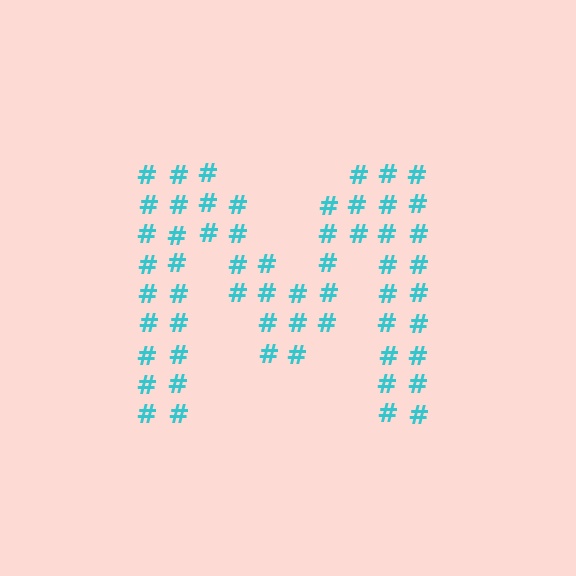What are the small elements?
The small elements are hash symbols.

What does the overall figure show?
The overall figure shows the letter M.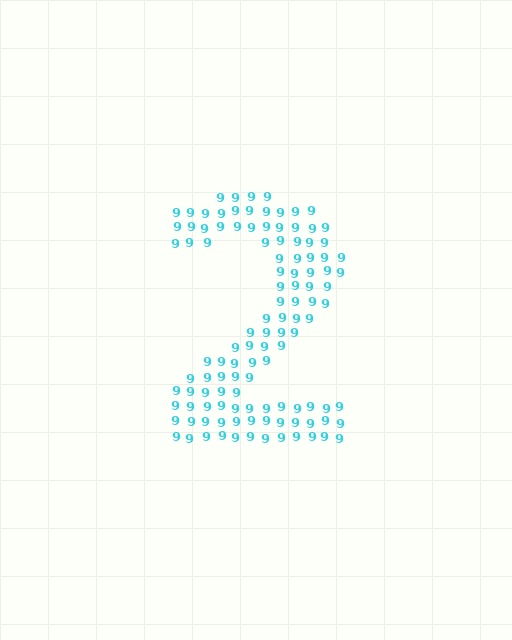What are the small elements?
The small elements are digit 9's.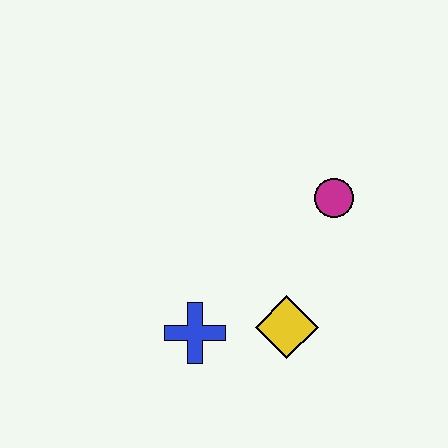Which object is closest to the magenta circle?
The yellow diamond is closest to the magenta circle.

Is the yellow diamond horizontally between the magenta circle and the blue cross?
Yes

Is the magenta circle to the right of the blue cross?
Yes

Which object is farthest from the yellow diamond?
The magenta circle is farthest from the yellow diamond.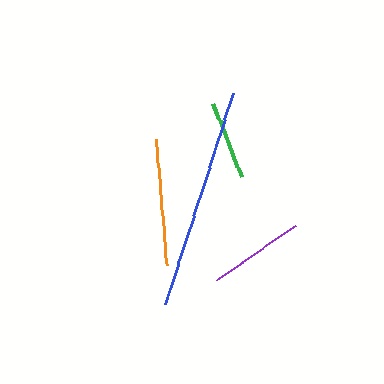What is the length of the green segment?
The green segment is approximately 78 pixels long.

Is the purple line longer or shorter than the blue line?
The blue line is longer than the purple line.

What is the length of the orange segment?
The orange segment is approximately 126 pixels long.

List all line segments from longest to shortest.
From longest to shortest: blue, orange, purple, green.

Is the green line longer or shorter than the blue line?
The blue line is longer than the green line.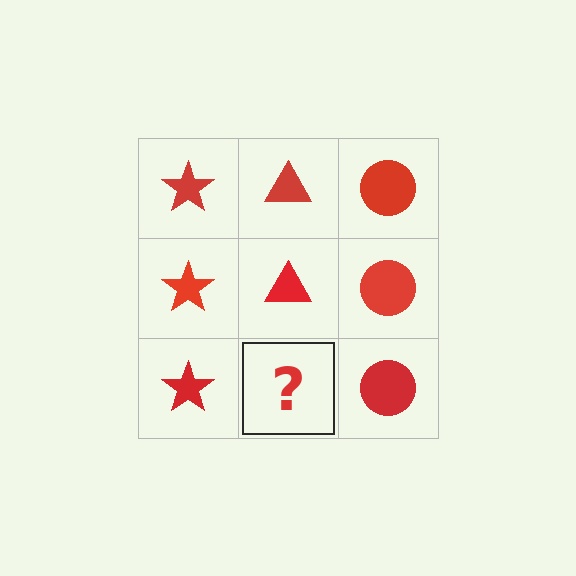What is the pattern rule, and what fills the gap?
The rule is that each column has a consistent shape. The gap should be filled with a red triangle.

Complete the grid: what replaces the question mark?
The question mark should be replaced with a red triangle.